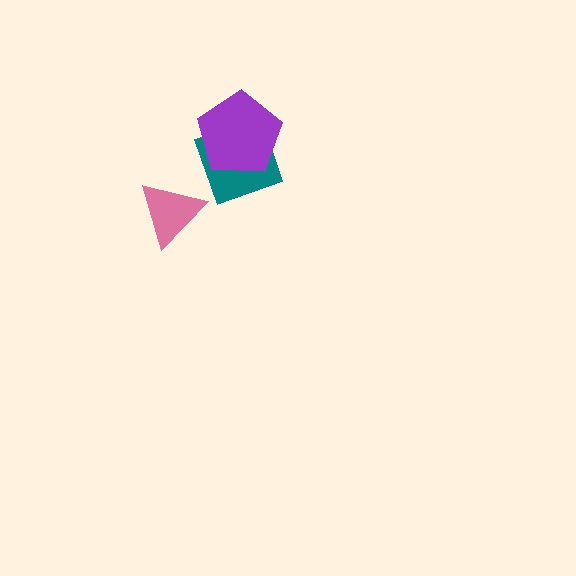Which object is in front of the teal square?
The purple pentagon is in front of the teal square.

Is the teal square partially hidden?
Yes, it is partially covered by another shape.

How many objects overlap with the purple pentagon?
1 object overlaps with the purple pentagon.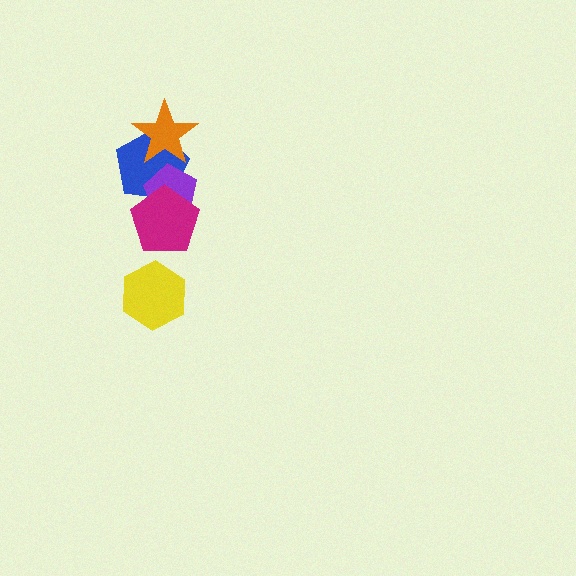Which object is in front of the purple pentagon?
The magenta pentagon is in front of the purple pentagon.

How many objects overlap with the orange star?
1 object overlaps with the orange star.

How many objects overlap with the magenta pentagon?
2 objects overlap with the magenta pentagon.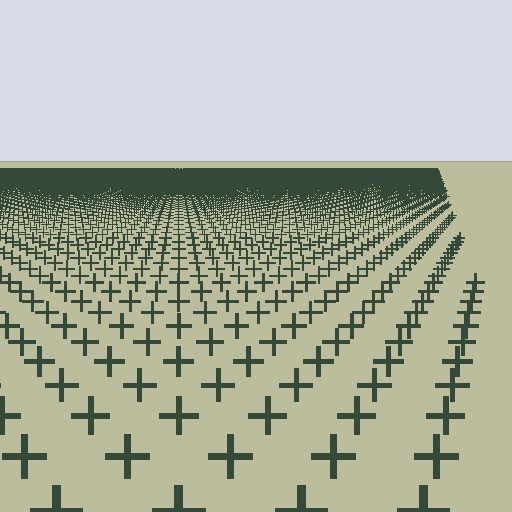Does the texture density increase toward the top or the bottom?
Density increases toward the top.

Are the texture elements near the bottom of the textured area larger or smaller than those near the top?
Larger. Near the bottom, elements are closer to the viewer and appear at a bigger on-screen size.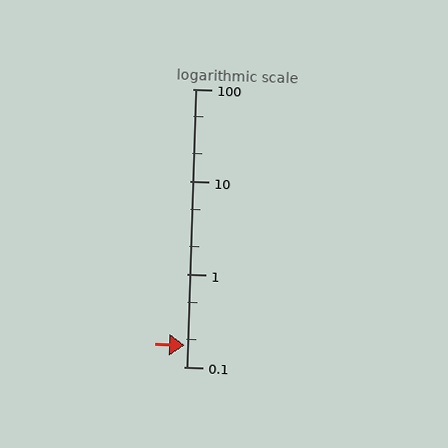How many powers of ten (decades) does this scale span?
The scale spans 3 decades, from 0.1 to 100.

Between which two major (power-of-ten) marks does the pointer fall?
The pointer is between 0.1 and 1.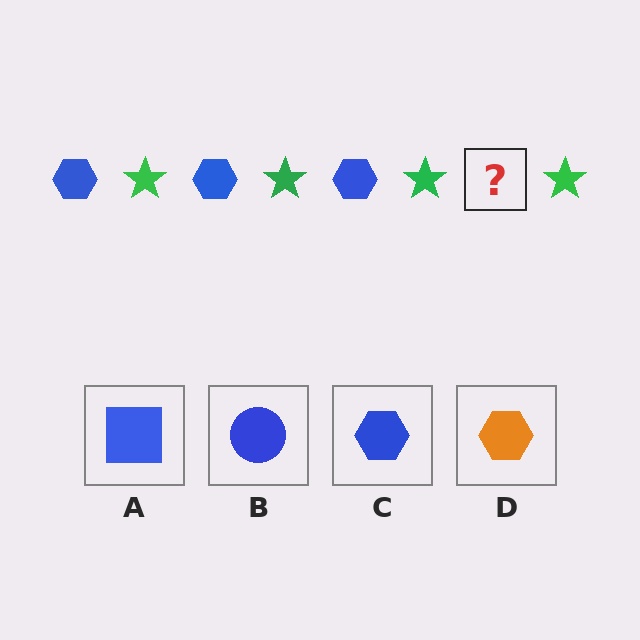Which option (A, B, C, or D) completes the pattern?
C.